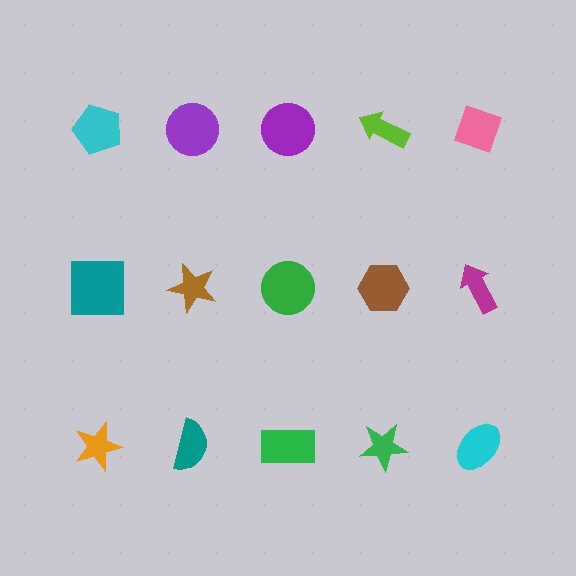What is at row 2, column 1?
A teal square.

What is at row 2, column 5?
A magenta arrow.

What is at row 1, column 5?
A pink diamond.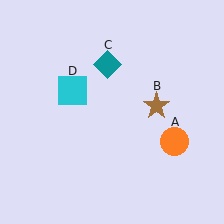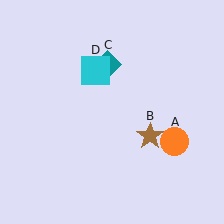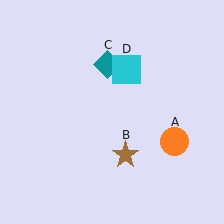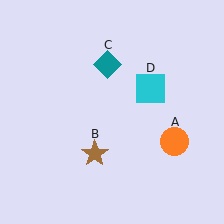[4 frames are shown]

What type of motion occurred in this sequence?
The brown star (object B), cyan square (object D) rotated clockwise around the center of the scene.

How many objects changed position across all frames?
2 objects changed position: brown star (object B), cyan square (object D).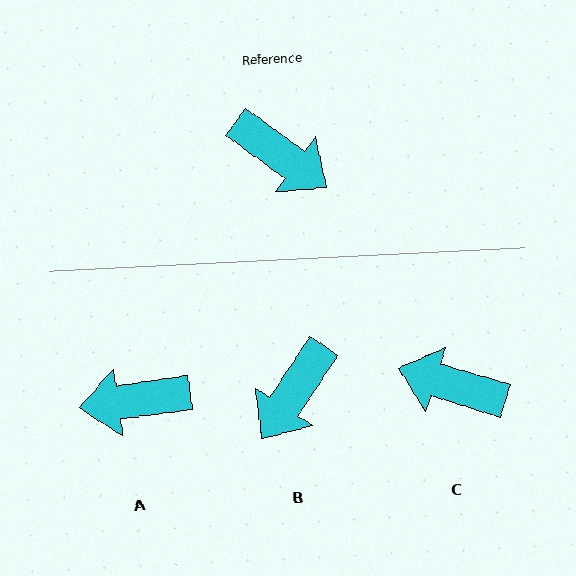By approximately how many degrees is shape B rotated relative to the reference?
Approximately 88 degrees clockwise.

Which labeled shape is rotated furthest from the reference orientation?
C, about 161 degrees away.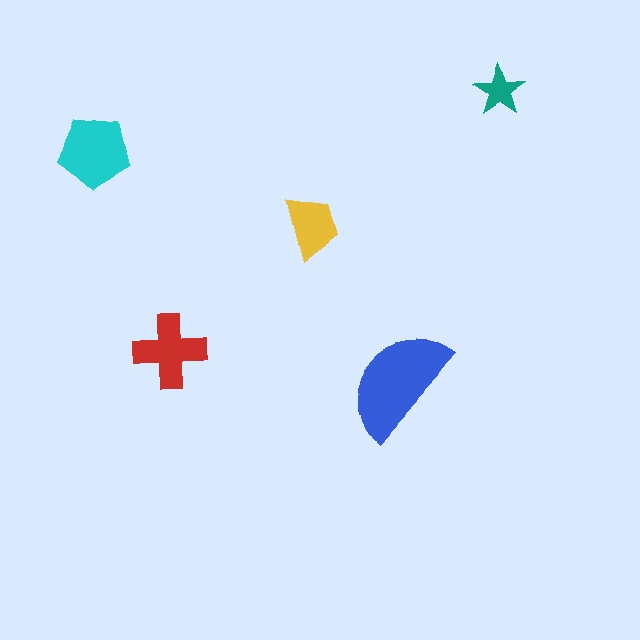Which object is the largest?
The blue semicircle.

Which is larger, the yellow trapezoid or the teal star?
The yellow trapezoid.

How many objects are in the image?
There are 5 objects in the image.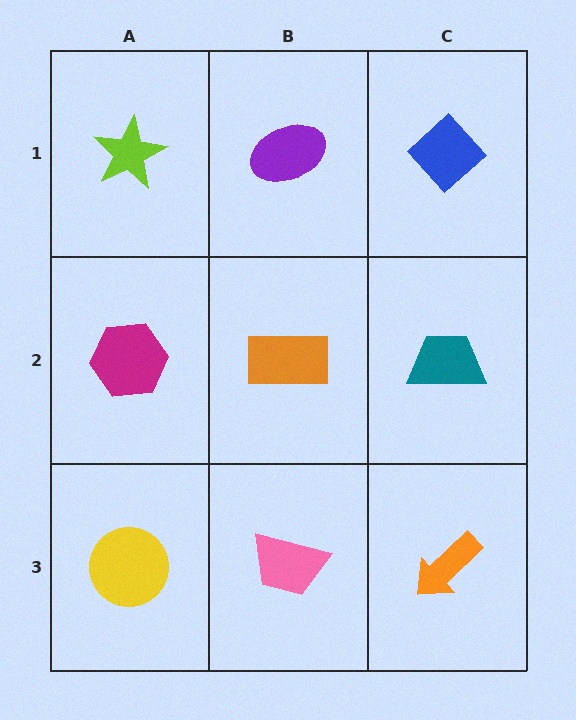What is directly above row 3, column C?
A teal trapezoid.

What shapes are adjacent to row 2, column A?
A lime star (row 1, column A), a yellow circle (row 3, column A), an orange rectangle (row 2, column B).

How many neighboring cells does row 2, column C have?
3.